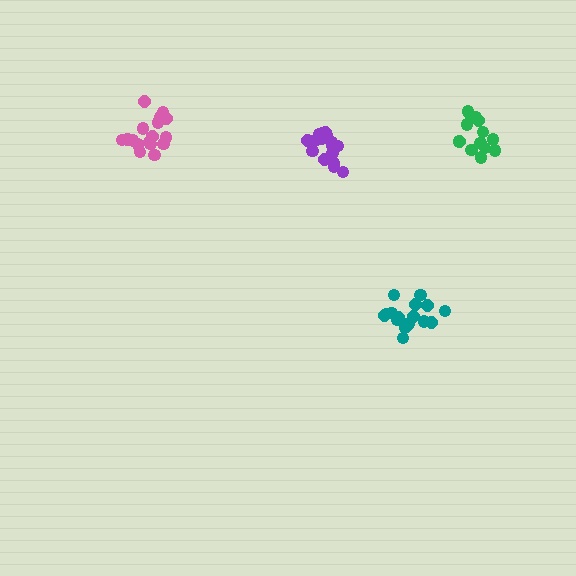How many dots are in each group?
Group 1: 18 dots, Group 2: 19 dots, Group 3: 17 dots, Group 4: 14 dots (68 total).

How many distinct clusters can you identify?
There are 4 distinct clusters.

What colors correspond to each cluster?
The clusters are colored: teal, purple, pink, green.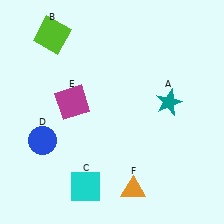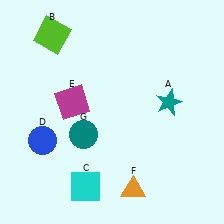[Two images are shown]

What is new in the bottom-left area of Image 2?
A teal circle (G) was added in the bottom-left area of Image 2.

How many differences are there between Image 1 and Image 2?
There is 1 difference between the two images.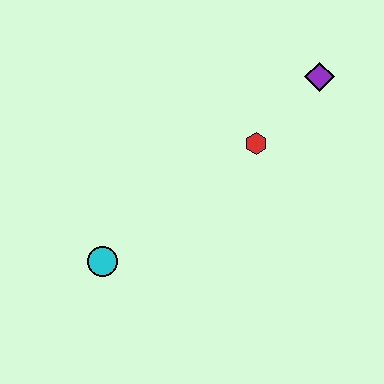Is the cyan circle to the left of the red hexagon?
Yes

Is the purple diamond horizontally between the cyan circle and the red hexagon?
No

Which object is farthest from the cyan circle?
The purple diamond is farthest from the cyan circle.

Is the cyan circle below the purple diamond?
Yes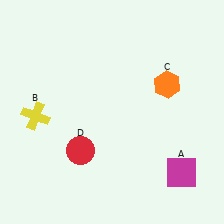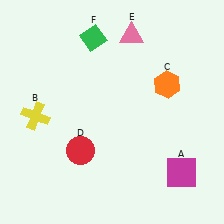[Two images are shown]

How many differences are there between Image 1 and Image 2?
There are 2 differences between the two images.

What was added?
A pink triangle (E), a green diamond (F) were added in Image 2.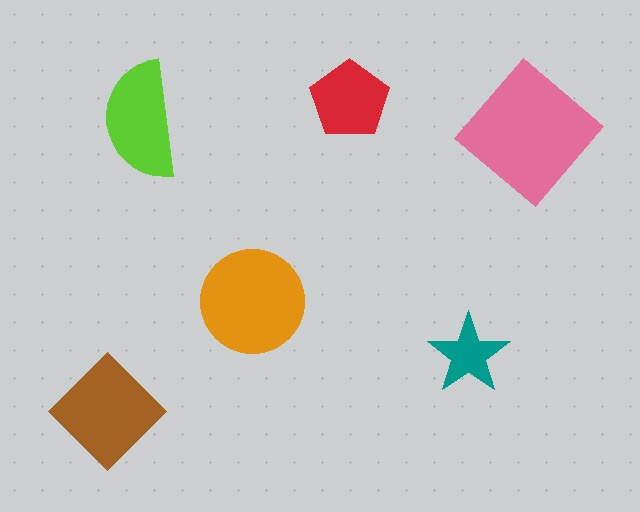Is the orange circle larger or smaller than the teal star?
Larger.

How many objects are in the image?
There are 6 objects in the image.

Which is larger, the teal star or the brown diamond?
The brown diamond.